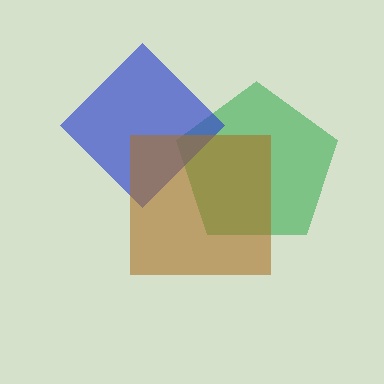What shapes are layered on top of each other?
The layered shapes are: a green pentagon, a blue diamond, a brown square.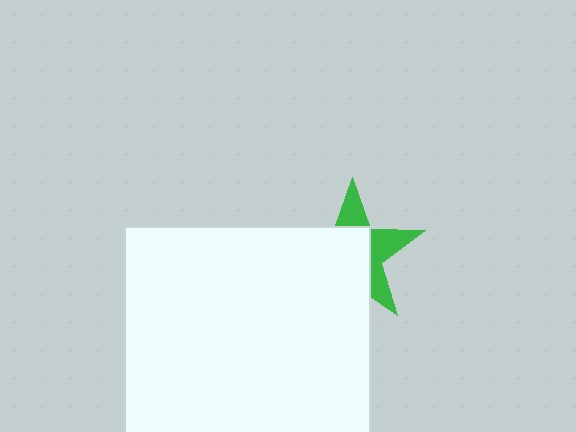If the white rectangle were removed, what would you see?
You would see the complete green star.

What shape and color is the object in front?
The object in front is a white rectangle.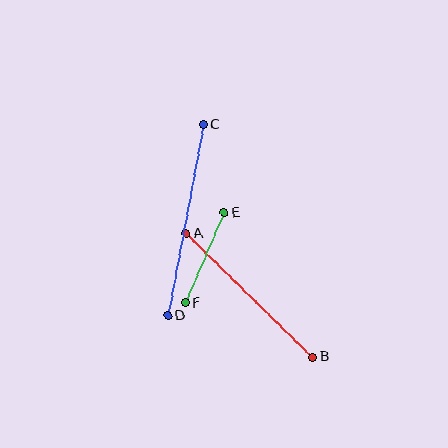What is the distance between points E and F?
The distance is approximately 98 pixels.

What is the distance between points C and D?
The distance is approximately 194 pixels.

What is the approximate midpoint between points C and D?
The midpoint is at approximately (185, 220) pixels.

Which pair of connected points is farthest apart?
Points C and D are farthest apart.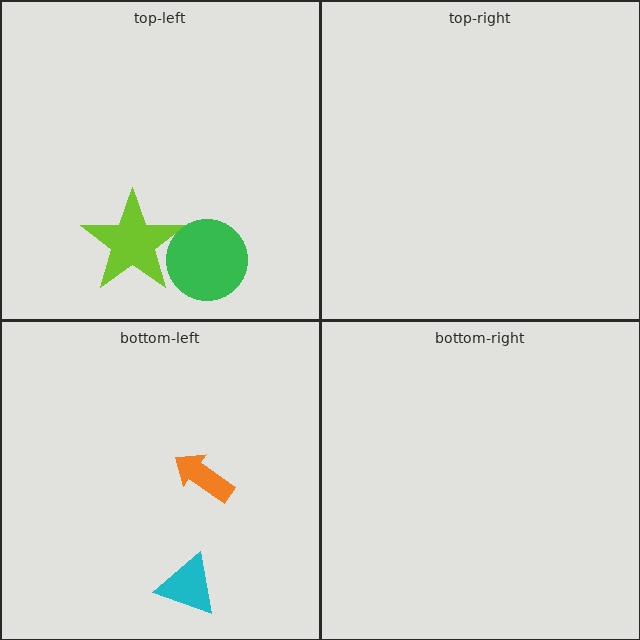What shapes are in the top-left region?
The lime star, the green circle.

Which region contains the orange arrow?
The bottom-left region.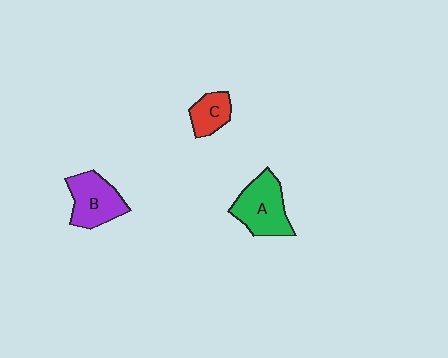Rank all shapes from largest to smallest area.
From largest to smallest: A (green), B (purple), C (red).